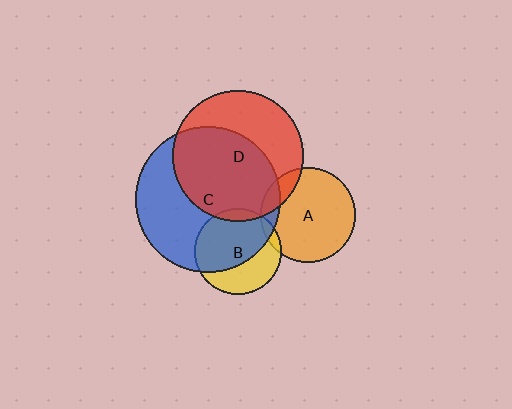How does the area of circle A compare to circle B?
Approximately 1.2 times.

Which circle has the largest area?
Circle C (blue).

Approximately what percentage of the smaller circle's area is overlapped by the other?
Approximately 15%.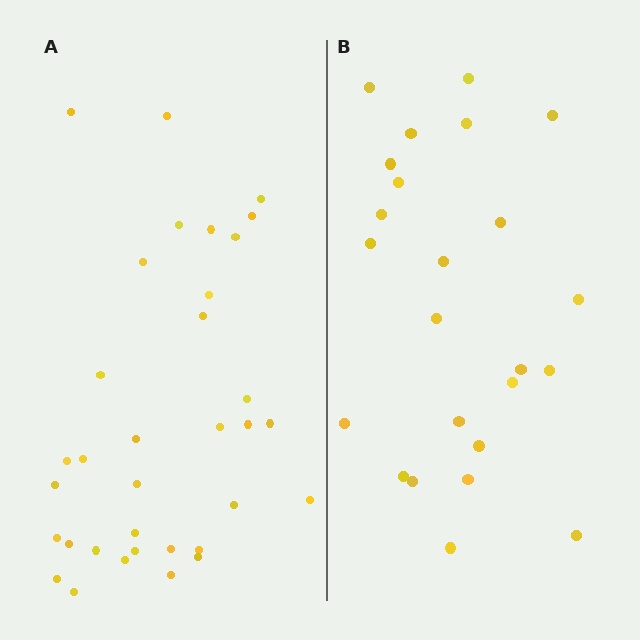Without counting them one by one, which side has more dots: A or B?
Region A (the left region) has more dots.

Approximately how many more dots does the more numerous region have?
Region A has roughly 10 or so more dots than region B.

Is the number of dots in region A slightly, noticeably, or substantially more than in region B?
Region A has noticeably more, but not dramatically so. The ratio is roughly 1.4 to 1.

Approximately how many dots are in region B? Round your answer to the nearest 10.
About 20 dots. (The exact count is 24, which rounds to 20.)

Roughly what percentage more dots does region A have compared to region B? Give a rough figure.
About 40% more.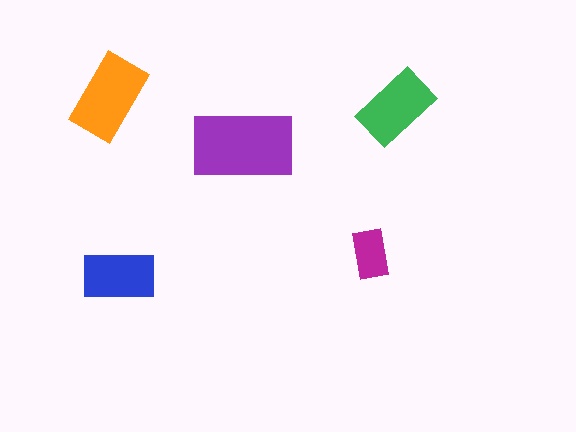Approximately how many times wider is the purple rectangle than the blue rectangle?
About 1.5 times wider.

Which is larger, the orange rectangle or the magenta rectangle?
The orange one.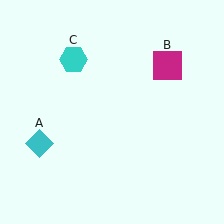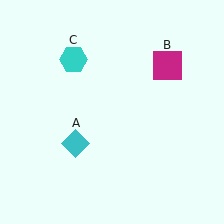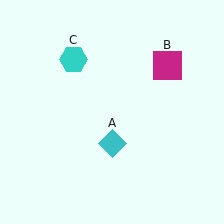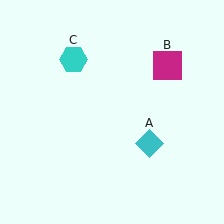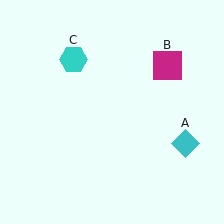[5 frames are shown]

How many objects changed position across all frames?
1 object changed position: cyan diamond (object A).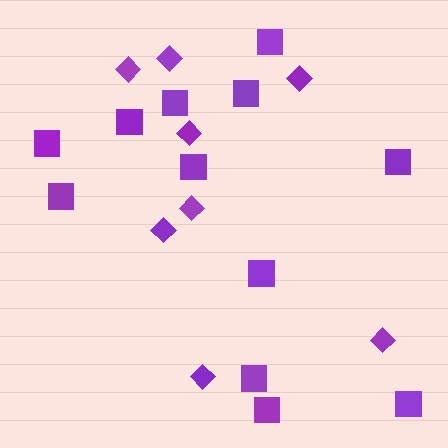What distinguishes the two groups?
There are 2 groups: one group of diamonds (8) and one group of squares (12).